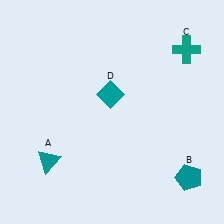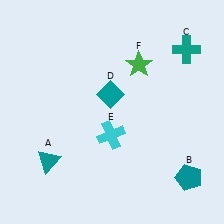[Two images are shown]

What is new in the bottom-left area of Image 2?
A cyan cross (E) was added in the bottom-left area of Image 2.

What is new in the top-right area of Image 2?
A green star (F) was added in the top-right area of Image 2.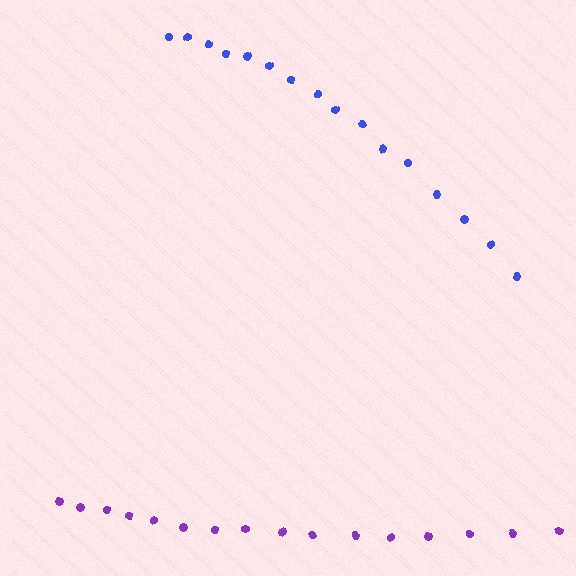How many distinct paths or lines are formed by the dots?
There are 2 distinct paths.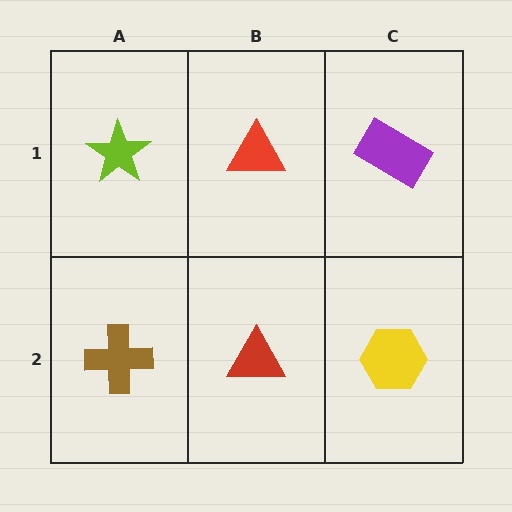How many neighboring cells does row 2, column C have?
2.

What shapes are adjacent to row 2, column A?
A lime star (row 1, column A), a red triangle (row 2, column B).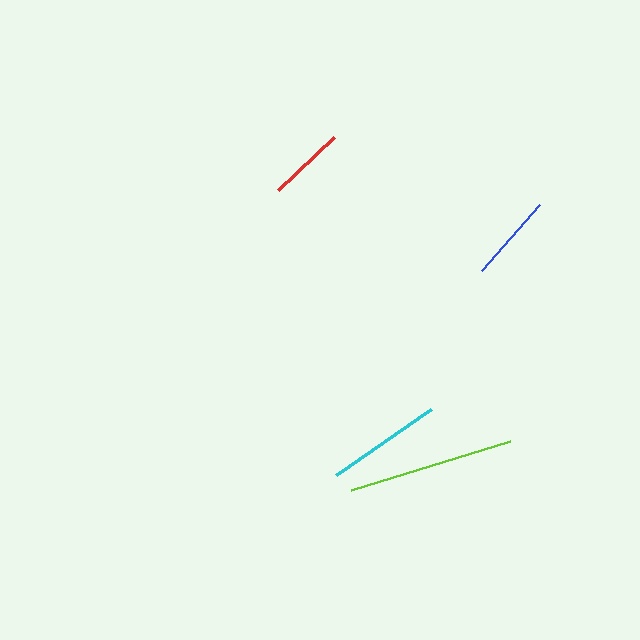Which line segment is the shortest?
The red line is the shortest at approximately 77 pixels.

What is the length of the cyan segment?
The cyan segment is approximately 116 pixels long.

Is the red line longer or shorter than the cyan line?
The cyan line is longer than the red line.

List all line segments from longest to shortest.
From longest to shortest: lime, cyan, blue, red.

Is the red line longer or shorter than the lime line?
The lime line is longer than the red line.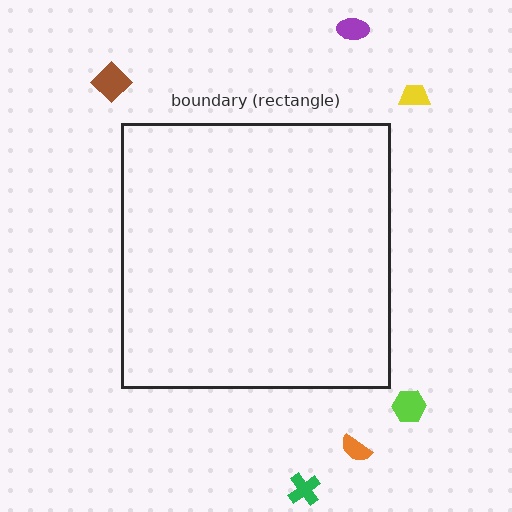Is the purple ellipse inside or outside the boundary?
Outside.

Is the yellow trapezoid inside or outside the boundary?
Outside.